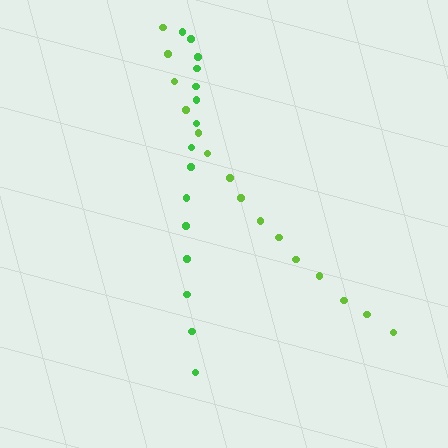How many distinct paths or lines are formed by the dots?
There are 2 distinct paths.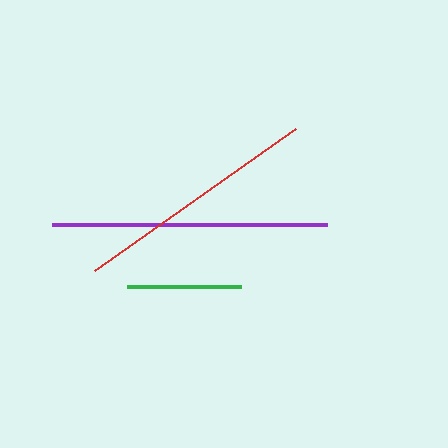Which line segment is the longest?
The purple line is the longest at approximately 275 pixels.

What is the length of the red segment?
The red segment is approximately 246 pixels long.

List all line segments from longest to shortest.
From longest to shortest: purple, red, green.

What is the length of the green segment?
The green segment is approximately 115 pixels long.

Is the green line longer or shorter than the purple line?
The purple line is longer than the green line.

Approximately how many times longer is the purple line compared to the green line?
The purple line is approximately 2.4 times the length of the green line.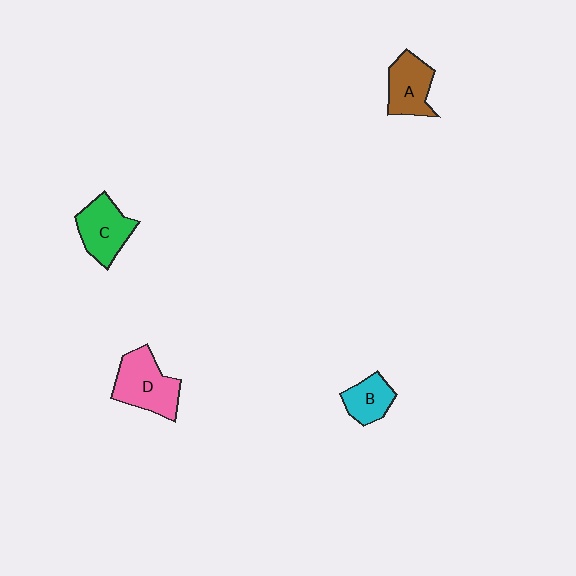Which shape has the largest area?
Shape D (pink).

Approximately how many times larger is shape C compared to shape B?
Approximately 1.4 times.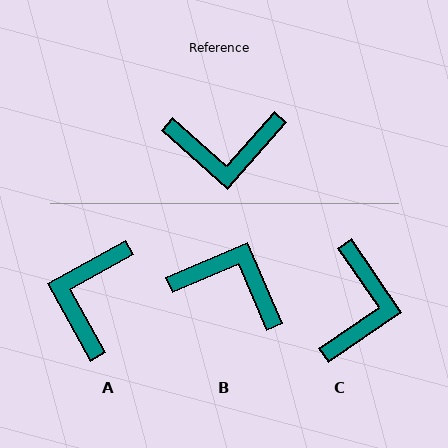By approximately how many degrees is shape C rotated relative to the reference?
Approximately 76 degrees counter-clockwise.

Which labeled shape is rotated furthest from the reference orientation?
B, about 155 degrees away.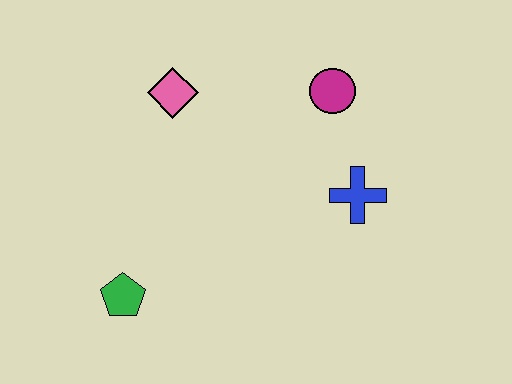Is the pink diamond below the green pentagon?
No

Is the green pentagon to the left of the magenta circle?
Yes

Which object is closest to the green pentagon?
The pink diamond is closest to the green pentagon.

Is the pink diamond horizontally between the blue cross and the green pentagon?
Yes